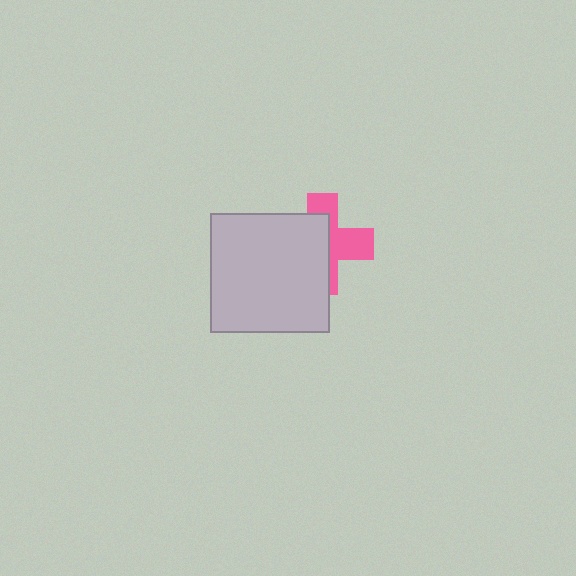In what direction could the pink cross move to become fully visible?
The pink cross could move right. That would shift it out from behind the light gray square entirely.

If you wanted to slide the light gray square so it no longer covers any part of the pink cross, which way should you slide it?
Slide it left — that is the most direct way to separate the two shapes.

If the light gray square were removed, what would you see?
You would see the complete pink cross.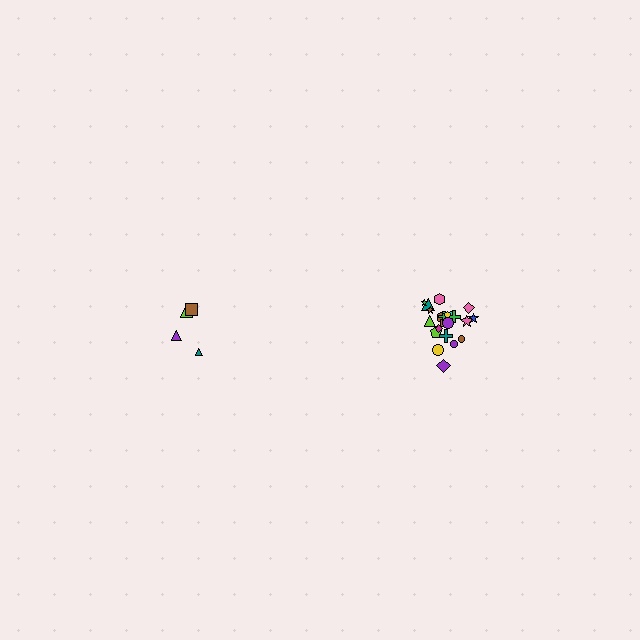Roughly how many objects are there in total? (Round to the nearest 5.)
Roughly 25 objects in total.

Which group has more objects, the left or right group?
The right group.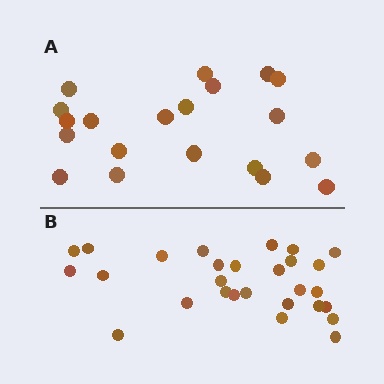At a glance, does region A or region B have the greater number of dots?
Region B (the bottom region) has more dots.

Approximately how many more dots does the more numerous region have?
Region B has roughly 8 or so more dots than region A.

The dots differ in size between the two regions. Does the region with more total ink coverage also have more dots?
No. Region A has more total ink coverage because its dots are larger, but region B actually contains more individual dots. Total area can be misleading — the number of items is what matters here.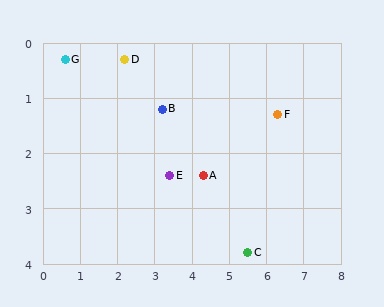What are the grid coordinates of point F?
Point F is at approximately (6.3, 1.3).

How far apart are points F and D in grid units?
Points F and D are about 4.2 grid units apart.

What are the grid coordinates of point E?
Point E is at approximately (3.4, 2.4).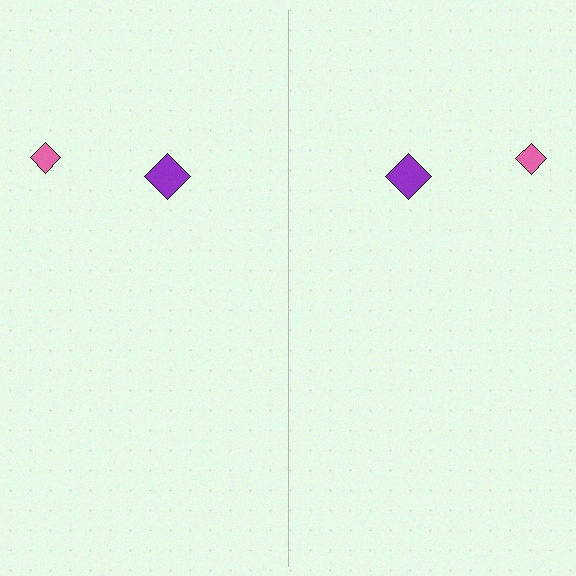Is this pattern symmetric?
Yes, this pattern has bilateral (reflection) symmetry.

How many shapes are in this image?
There are 4 shapes in this image.